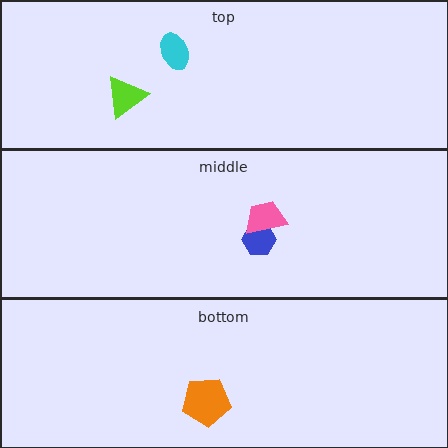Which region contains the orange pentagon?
The bottom region.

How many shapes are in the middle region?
2.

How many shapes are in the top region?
2.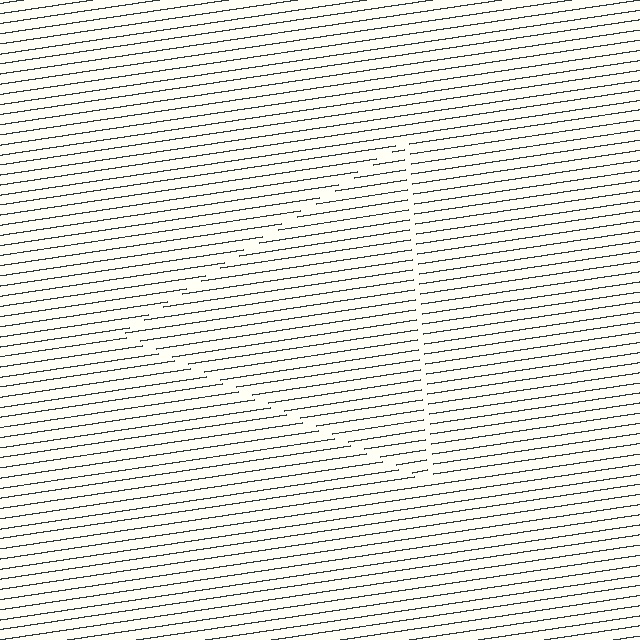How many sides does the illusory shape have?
3 sides — the line-ends trace a triangle.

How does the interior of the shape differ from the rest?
The interior of the shape contains the same grating, shifted by half a period — the contour is defined by the phase discontinuity where line-ends from the inner and outer gratings abut.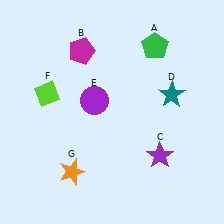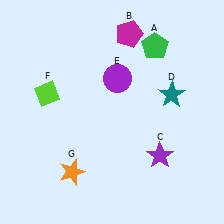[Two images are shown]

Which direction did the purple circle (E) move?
The purple circle (E) moved right.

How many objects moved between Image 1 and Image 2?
2 objects moved between the two images.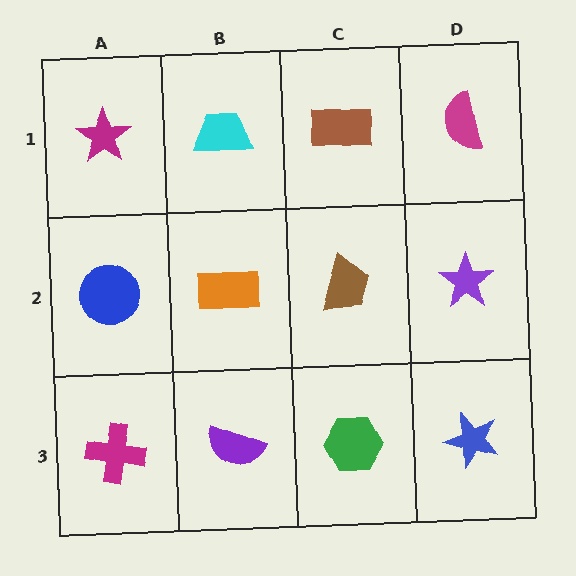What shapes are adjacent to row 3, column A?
A blue circle (row 2, column A), a purple semicircle (row 3, column B).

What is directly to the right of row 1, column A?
A cyan trapezoid.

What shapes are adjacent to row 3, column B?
An orange rectangle (row 2, column B), a magenta cross (row 3, column A), a green hexagon (row 3, column C).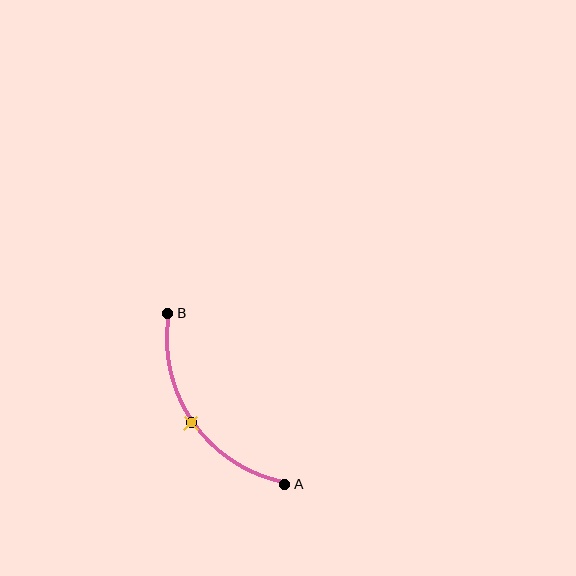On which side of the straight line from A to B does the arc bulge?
The arc bulges below and to the left of the straight line connecting A and B.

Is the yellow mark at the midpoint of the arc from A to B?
Yes. The yellow mark lies on the arc at equal arc-length from both A and B — it is the arc midpoint.